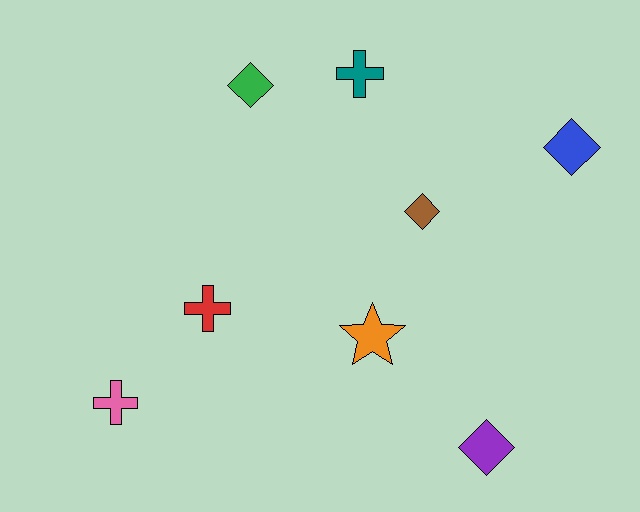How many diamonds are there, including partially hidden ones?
There are 4 diamonds.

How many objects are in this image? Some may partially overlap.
There are 8 objects.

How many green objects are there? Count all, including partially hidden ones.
There is 1 green object.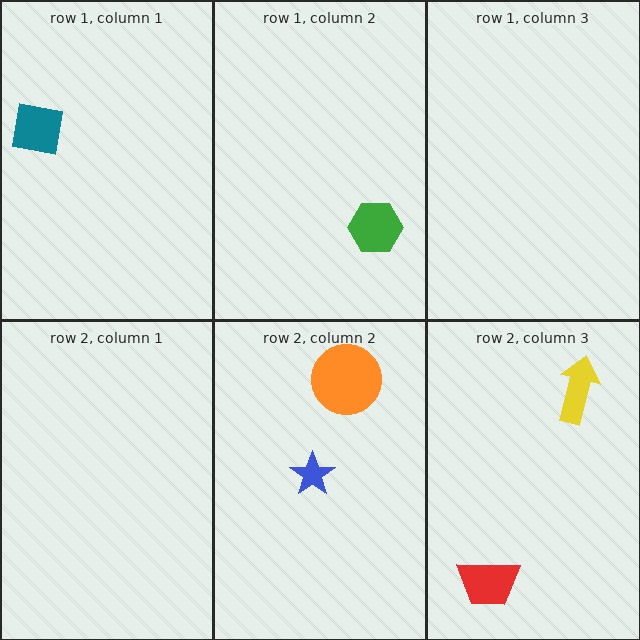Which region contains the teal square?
The row 1, column 1 region.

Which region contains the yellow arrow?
The row 2, column 3 region.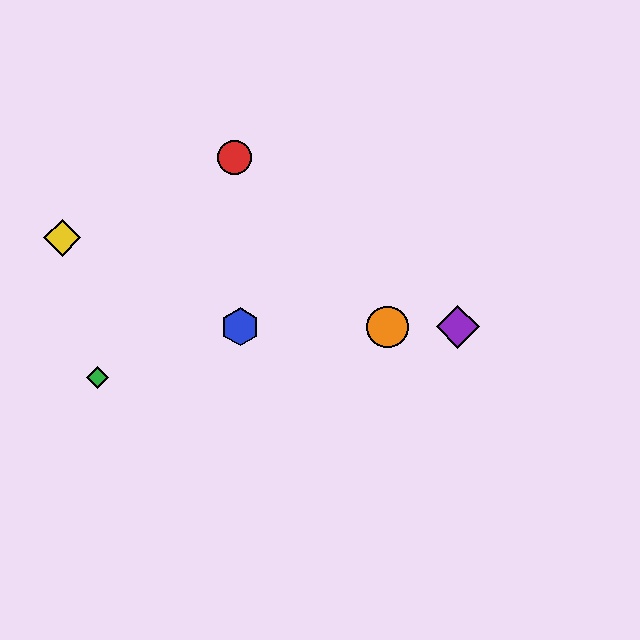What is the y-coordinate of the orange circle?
The orange circle is at y≈327.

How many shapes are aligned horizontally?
3 shapes (the blue hexagon, the purple diamond, the orange circle) are aligned horizontally.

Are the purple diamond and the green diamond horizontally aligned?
No, the purple diamond is at y≈327 and the green diamond is at y≈378.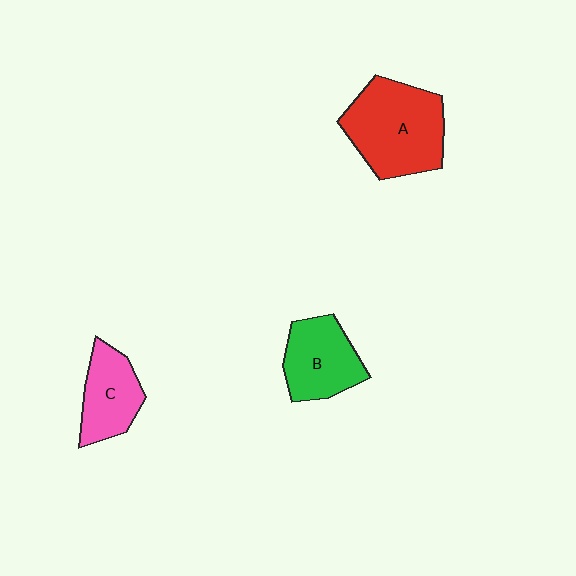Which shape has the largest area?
Shape A (red).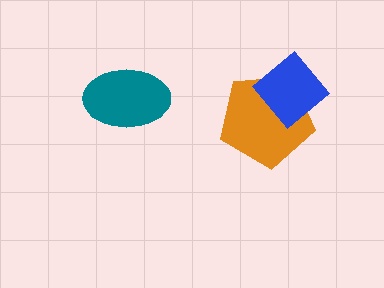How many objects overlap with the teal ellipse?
0 objects overlap with the teal ellipse.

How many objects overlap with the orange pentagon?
1 object overlaps with the orange pentagon.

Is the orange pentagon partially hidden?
Yes, it is partially covered by another shape.